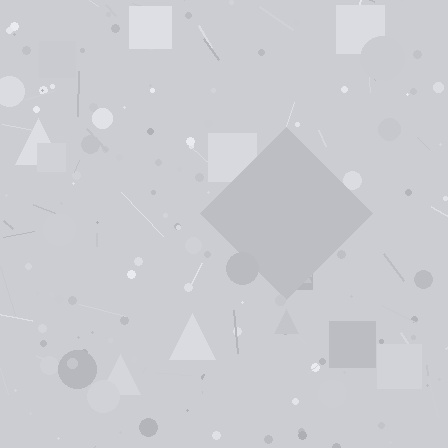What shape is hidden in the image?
A diamond is hidden in the image.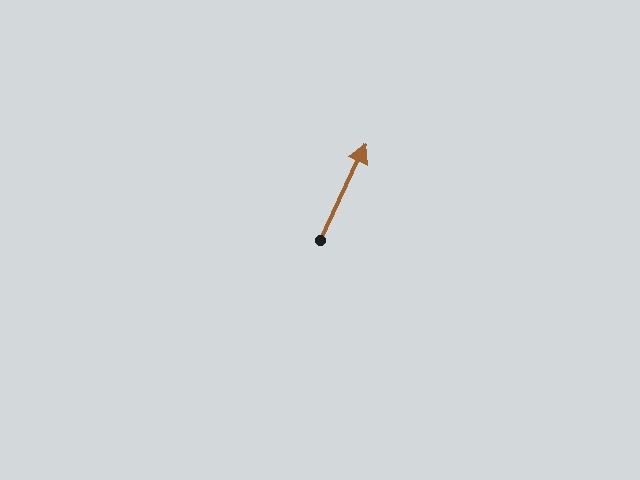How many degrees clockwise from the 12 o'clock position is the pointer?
Approximately 25 degrees.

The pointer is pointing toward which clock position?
Roughly 1 o'clock.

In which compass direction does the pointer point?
Northeast.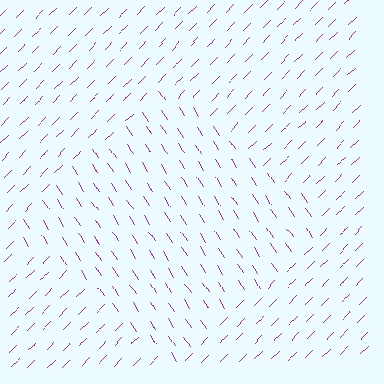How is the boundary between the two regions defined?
The boundary is defined purely by a change in line orientation (approximately 78 degrees difference). All lines are the same color and thickness.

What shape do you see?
I see a diamond.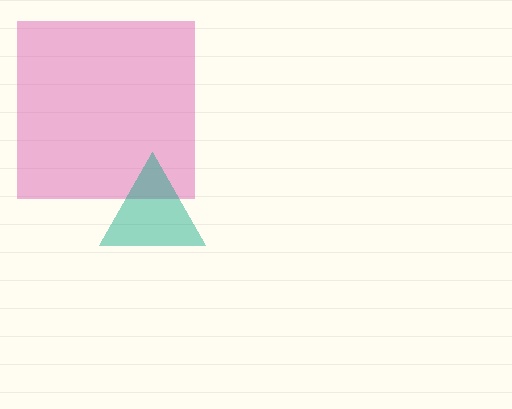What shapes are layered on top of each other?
The layered shapes are: a pink square, a teal triangle.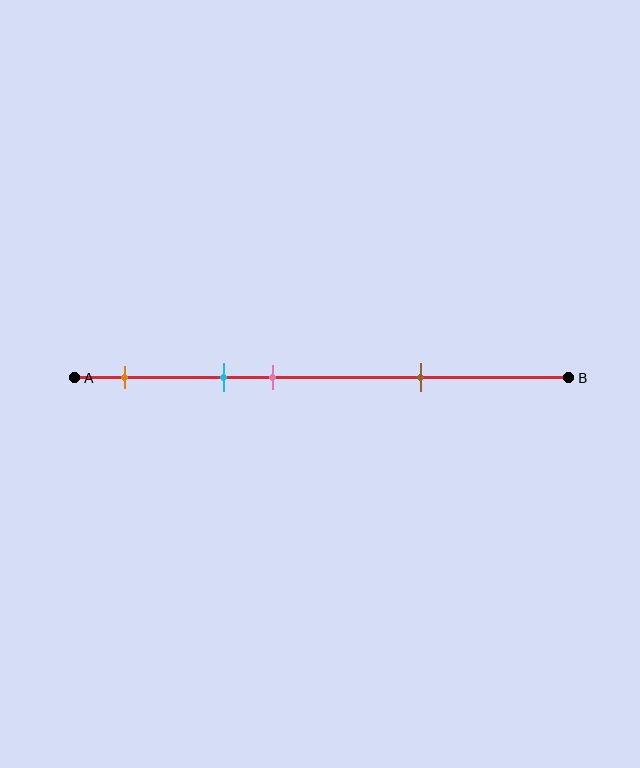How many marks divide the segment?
There are 4 marks dividing the segment.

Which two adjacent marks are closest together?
The cyan and pink marks are the closest adjacent pair.